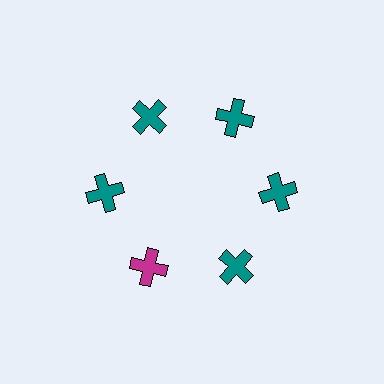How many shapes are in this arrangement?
There are 6 shapes arranged in a ring pattern.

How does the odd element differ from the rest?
It has a different color: magenta instead of teal.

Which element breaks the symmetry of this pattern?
The magenta cross at roughly the 7 o'clock position breaks the symmetry. All other shapes are teal crosses.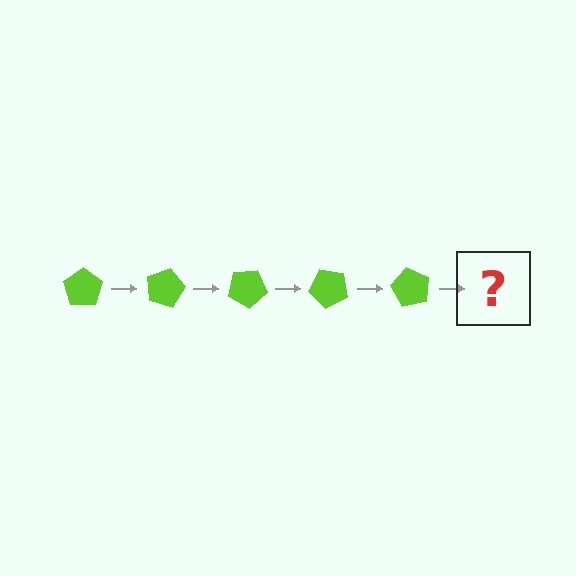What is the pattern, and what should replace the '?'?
The pattern is that the pentagon rotates 15 degrees each step. The '?' should be a lime pentagon rotated 75 degrees.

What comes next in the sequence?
The next element should be a lime pentagon rotated 75 degrees.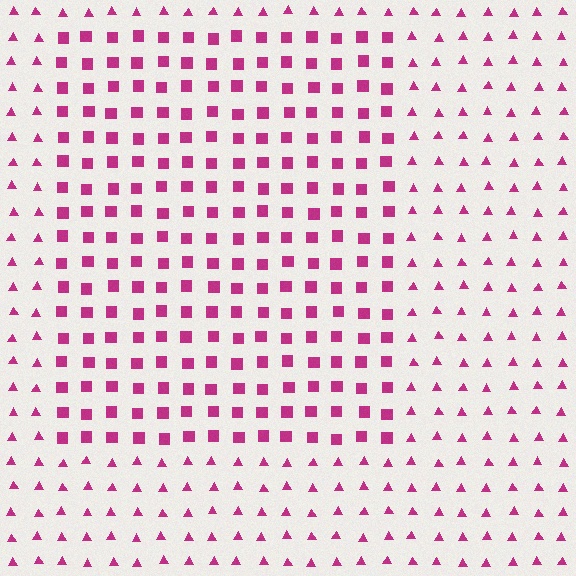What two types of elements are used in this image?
The image uses squares inside the rectangle region and triangles outside it.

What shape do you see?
I see a rectangle.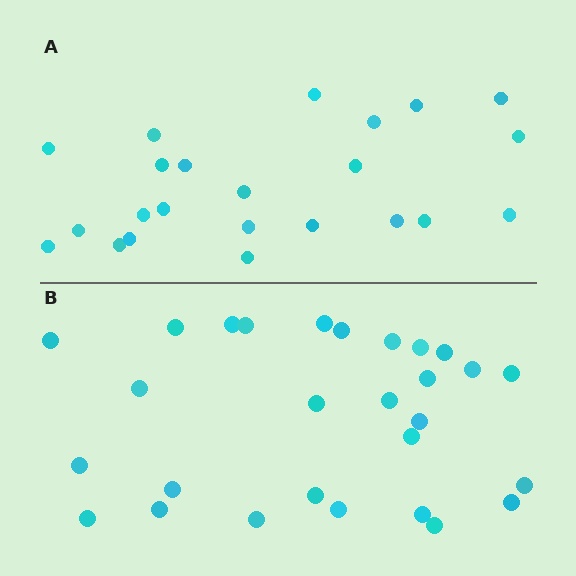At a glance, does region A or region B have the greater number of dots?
Region B (the bottom region) has more dots.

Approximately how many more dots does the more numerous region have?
Region B has about 5 more dots than region A.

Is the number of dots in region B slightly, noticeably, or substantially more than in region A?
Region B has only slightly more — the two regions are fairly close. The ratio is roughly 1.2 to 1.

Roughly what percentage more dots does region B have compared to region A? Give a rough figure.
About 20% more.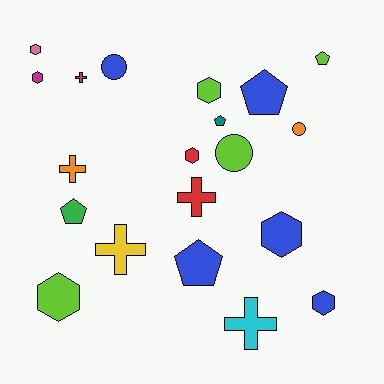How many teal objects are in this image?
There is 1 teal object.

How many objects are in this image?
There are 20 objects.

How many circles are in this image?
There are 3 circles.